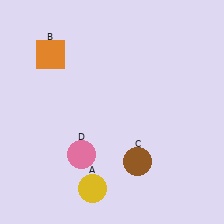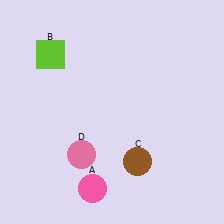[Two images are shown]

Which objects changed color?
A changed from yellow to pink. B changed from orange to lime.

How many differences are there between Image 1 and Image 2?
There are 2 differences between the two images.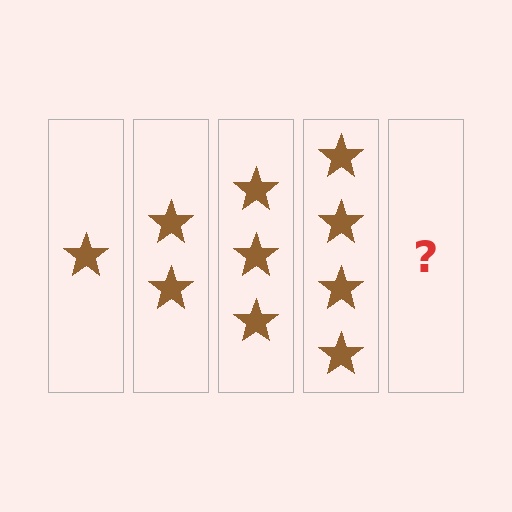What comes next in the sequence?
The next element should be 5 stars.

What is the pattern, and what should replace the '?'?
The pattern is that each step adds one more star. The '?' should be 5 stars.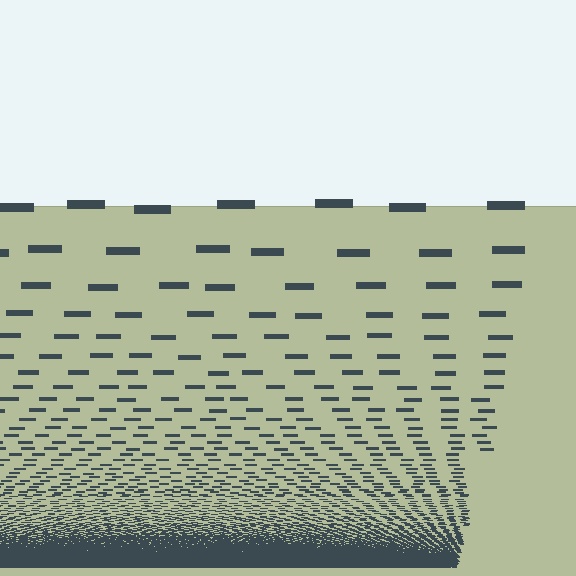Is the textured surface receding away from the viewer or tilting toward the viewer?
The surface appears to tilt toward the viewer. Texture elements get larger and sparser toward the top.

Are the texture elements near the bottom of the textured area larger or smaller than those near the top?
Smaller. The gradient is inverted — elements near the bottom are smaller and denser.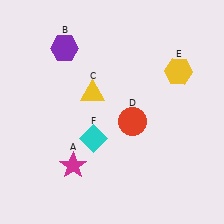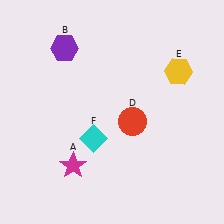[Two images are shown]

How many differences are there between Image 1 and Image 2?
There is 1 difference between the two images.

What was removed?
The yellow triangle (C) was removed in Image 2.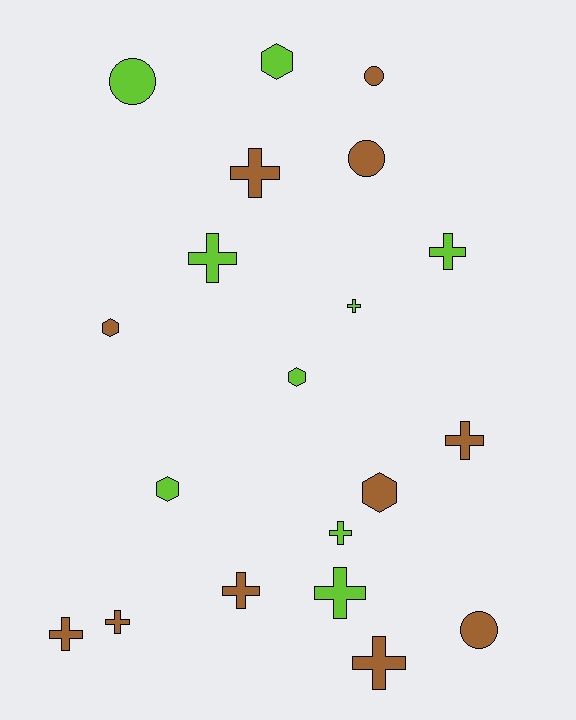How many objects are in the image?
There are 20 objects.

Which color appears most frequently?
Brown, with 11 objects.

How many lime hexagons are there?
There are 3 lime hexagons.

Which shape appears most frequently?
Cross, with 11 objects.